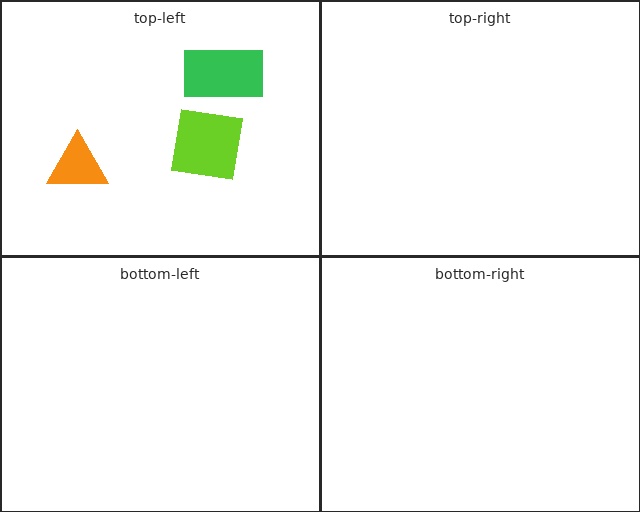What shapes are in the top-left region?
The green rectangle, the lime square, the orange triangle.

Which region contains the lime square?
The top-left region.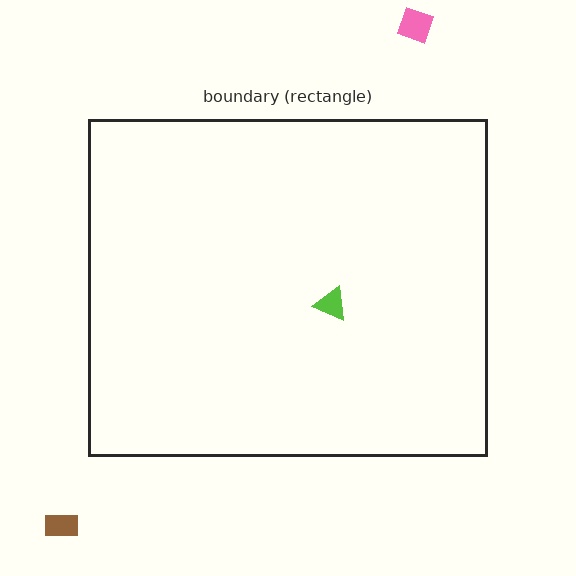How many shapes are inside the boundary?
1 inside, 2 outside.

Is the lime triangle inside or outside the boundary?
Inside.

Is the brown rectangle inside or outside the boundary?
Outside.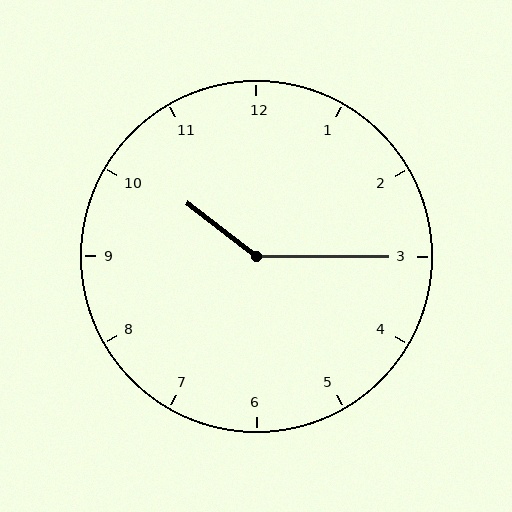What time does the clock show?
10:15.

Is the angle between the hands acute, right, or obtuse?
It is obtuse.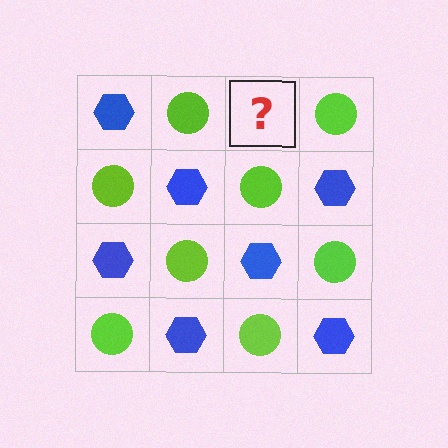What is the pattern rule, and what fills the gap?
The rule is that it alternates blue hexagon and lime circle in a checkerboard pattern. The gap should be filled with a blue hexagon.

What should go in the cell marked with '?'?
The missing cell should contain a blue hexagon.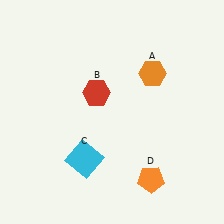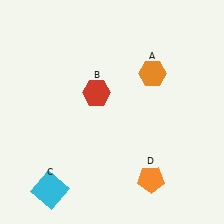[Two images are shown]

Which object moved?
The cyan square (C) moved left.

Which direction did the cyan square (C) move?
The cyan square (C) moved left.